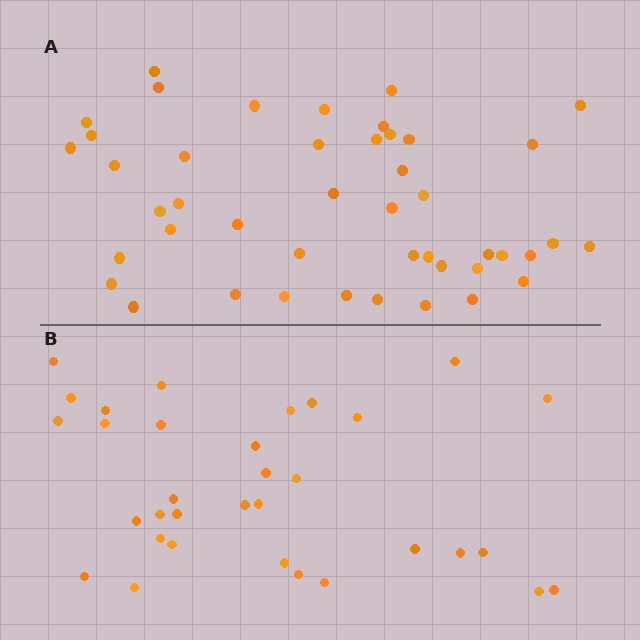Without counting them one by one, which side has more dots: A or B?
Region A (the top region) has more dots.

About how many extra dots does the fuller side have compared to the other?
Region A has roughly 12 or so more dots than region B.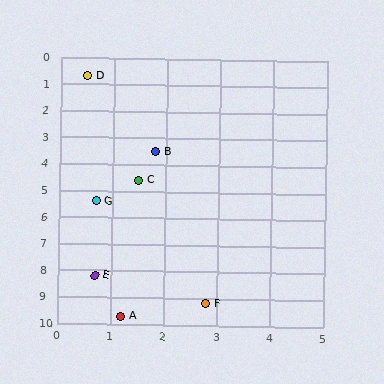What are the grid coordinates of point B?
Point B is at approximately (1.8, 3.5).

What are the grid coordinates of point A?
Point A is at approximately (1.2, 9.7).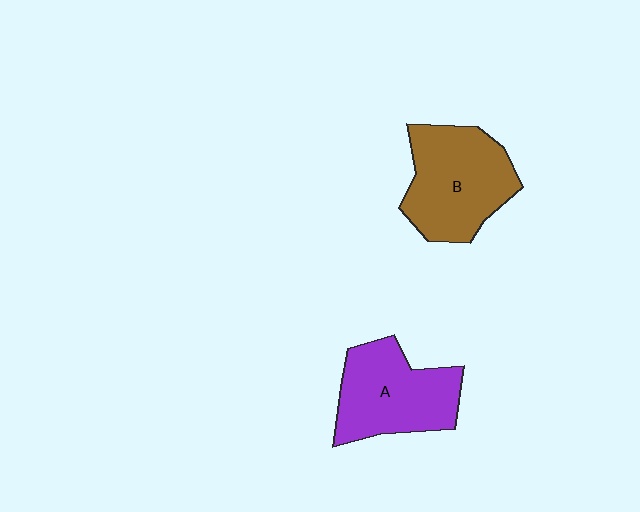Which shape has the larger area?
Shape B (brown).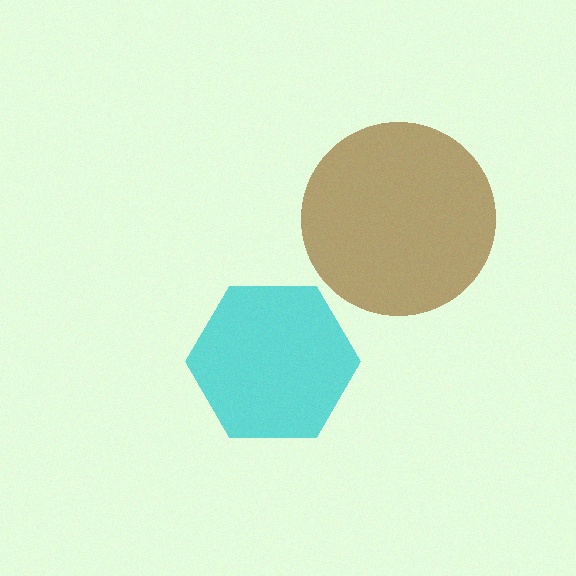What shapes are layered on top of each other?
The layered shapes are: a brown circle, a cyan hexagon.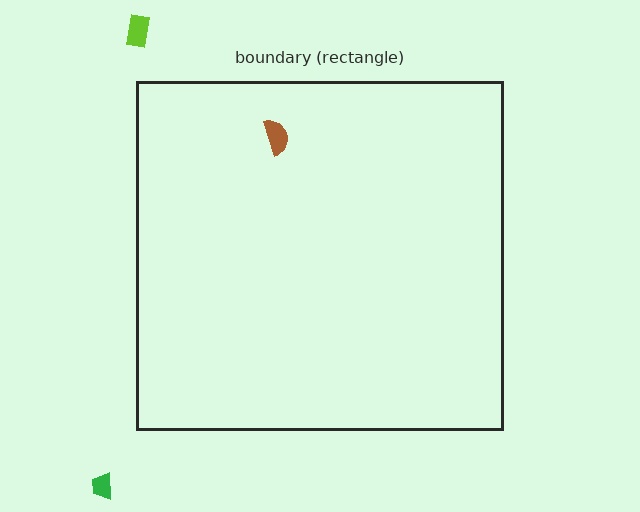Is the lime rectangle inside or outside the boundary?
Outside.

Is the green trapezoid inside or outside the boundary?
Outside.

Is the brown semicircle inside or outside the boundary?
Inside.